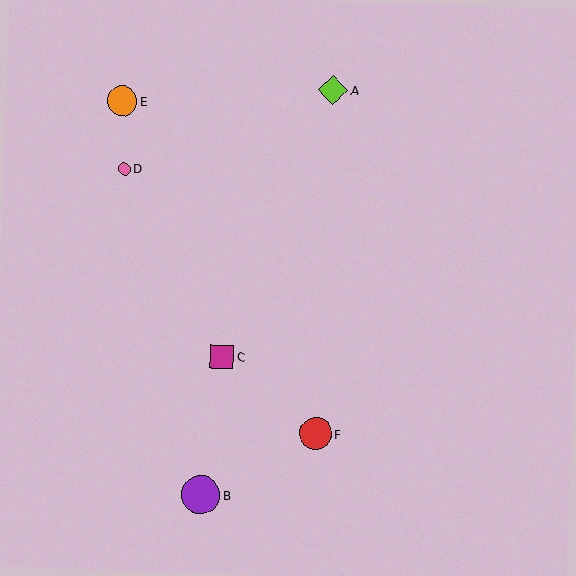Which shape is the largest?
The purple circle (labeled B) is the largest.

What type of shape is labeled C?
Shape C is a magenta square.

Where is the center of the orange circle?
The center of the orange circle is at (122, 101).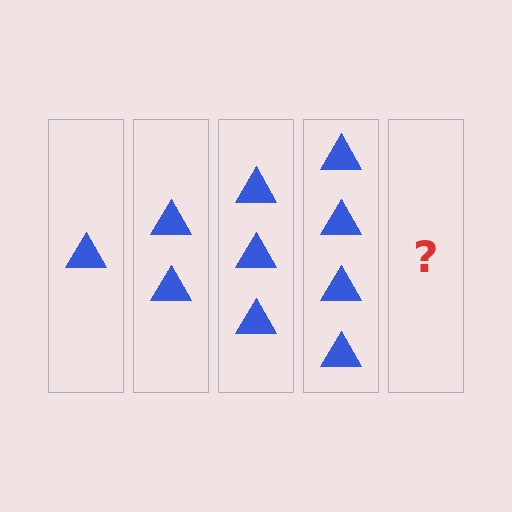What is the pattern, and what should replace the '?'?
The pattern is that each step adds one more triangle. The '?' should be 5 triangles.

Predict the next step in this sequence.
The next step is 5 triangles.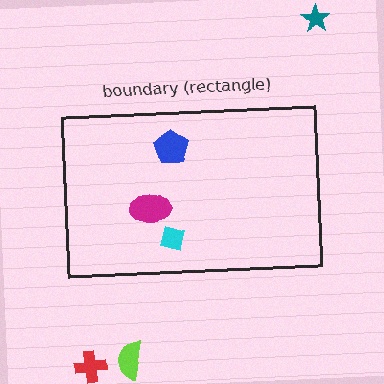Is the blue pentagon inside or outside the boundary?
Inside.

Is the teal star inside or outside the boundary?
Outside.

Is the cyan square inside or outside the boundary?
Inside.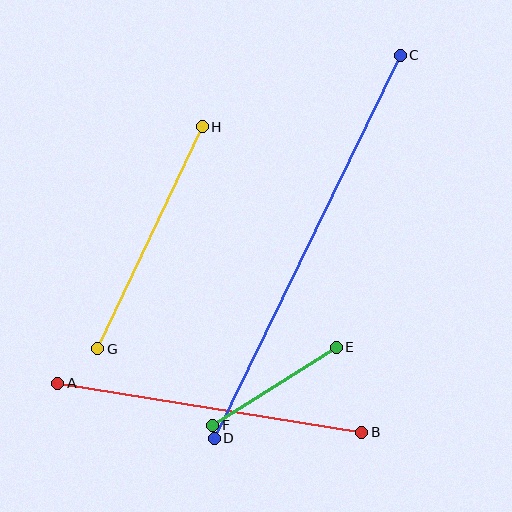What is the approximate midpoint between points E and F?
The midpoint is at approximately (274, 386) pixels.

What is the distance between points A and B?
The distance is approximately 308 pixels.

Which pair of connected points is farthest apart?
Points C and D are farthest apart.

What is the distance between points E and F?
The distance is approximately 146 pixels.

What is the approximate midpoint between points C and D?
The midpoint is at approximately (307, 247) pixels.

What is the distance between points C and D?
The distance is approximately 426 pixels.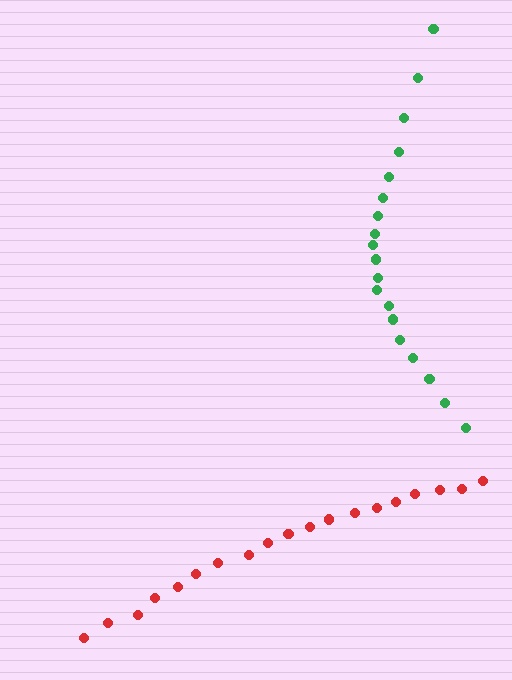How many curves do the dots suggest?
There are 2 distinct paths.